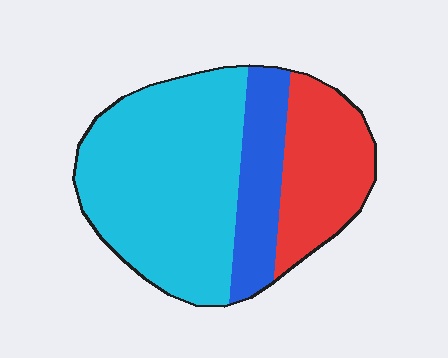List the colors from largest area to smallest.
From largest to smallest: cyan, red, blue.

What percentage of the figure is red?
Red takes up about one quarter (1/4) of the figure.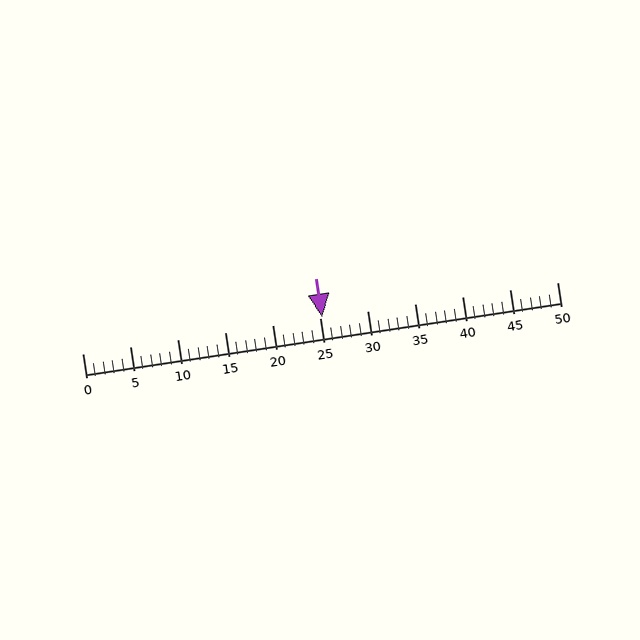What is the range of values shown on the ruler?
The ruler shows values from 0 to 50.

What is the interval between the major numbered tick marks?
The major tick marks are spaced 5 units apart.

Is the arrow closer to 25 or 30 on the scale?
The arrow is closer to 25.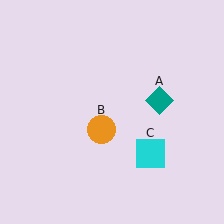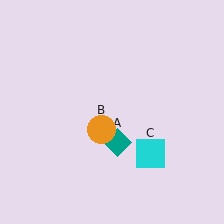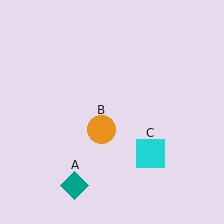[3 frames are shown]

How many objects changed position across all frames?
1 object changed position: teal diamond (object A).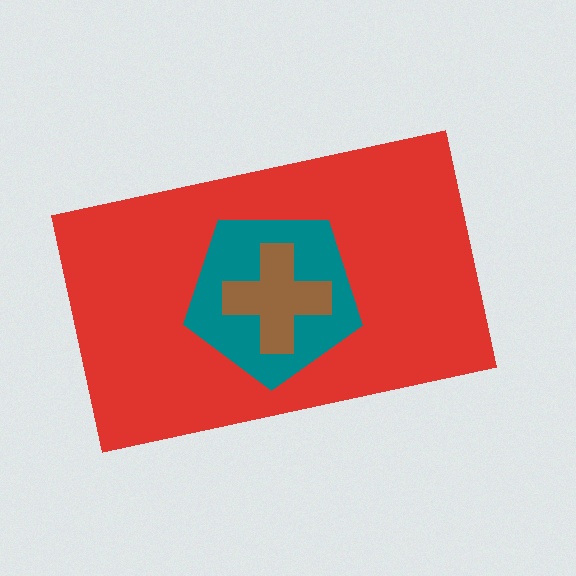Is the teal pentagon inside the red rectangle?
Yes.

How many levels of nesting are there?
3.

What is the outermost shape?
The red rectangle.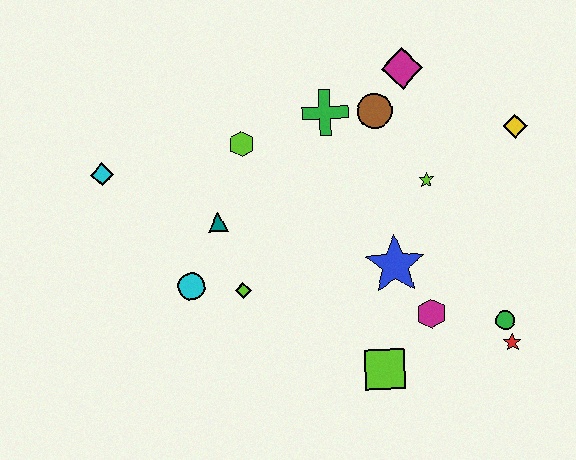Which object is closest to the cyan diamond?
The teal triangle is closest to the cyan diamond.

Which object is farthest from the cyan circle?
The yellow diamond is farthest from the cyan circle.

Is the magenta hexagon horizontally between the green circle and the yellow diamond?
No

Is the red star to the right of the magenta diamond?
Yes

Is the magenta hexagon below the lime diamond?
Yes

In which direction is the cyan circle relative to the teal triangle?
The cyan circle is below the teal triangle.